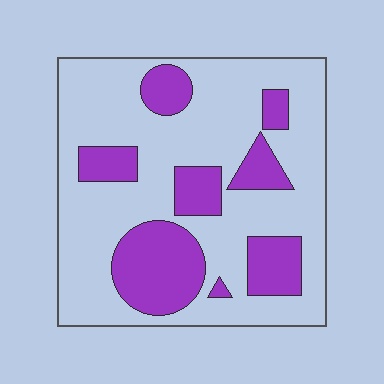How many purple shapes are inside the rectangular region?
8.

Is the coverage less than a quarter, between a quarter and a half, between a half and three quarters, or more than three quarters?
Between a quarter and a half.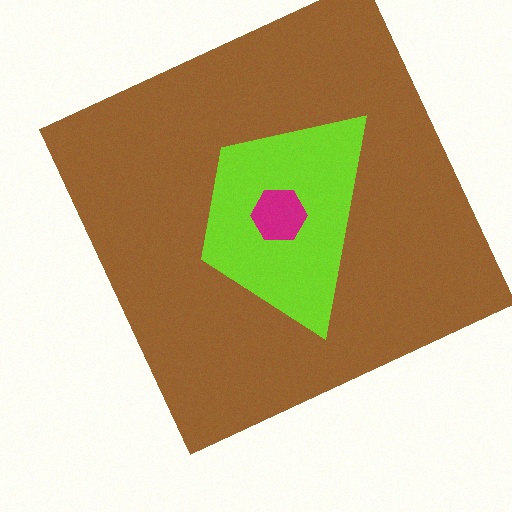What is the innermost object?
The magenta hexagon.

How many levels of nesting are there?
3.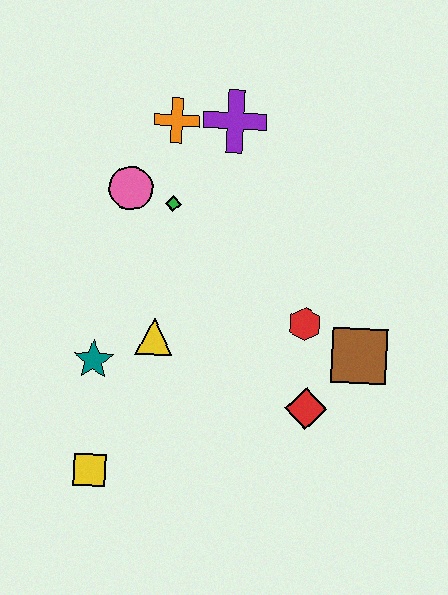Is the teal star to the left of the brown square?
Yes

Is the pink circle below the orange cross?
Yes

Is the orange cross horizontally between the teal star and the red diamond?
Yes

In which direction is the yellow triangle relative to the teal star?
The yellow triangle is to the right of the teal star.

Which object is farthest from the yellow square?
The purple cross is farthest from the yellow square.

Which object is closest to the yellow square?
The teal star is closest to the yellow square.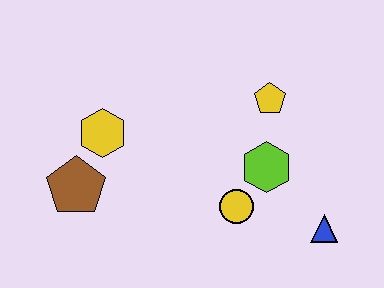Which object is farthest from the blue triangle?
The brown pentagon is farthest from the blue triangle.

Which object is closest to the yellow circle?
The lime hexagon is closest to the yellow circle.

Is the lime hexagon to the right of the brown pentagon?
Yes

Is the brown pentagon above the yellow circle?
Yes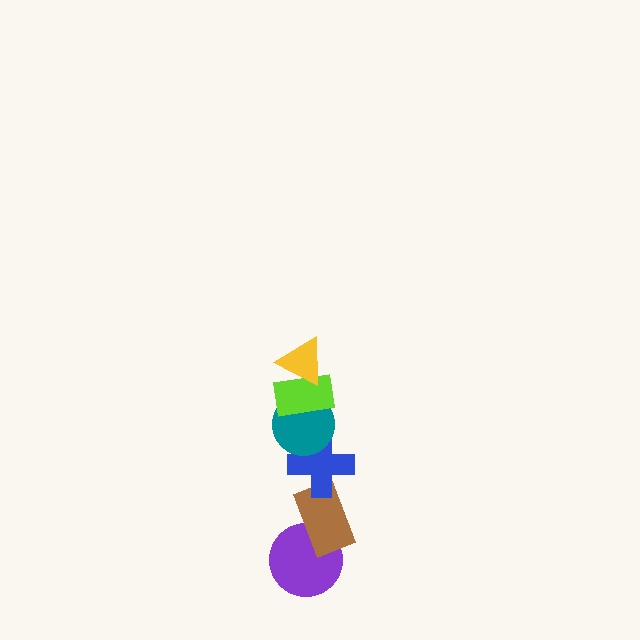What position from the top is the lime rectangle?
The lime rectangle is 2nd from the top.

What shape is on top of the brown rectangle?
The blue cross is on top of the brown rectangle.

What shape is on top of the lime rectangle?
The yellow triangle is on top of the lime rectangle.